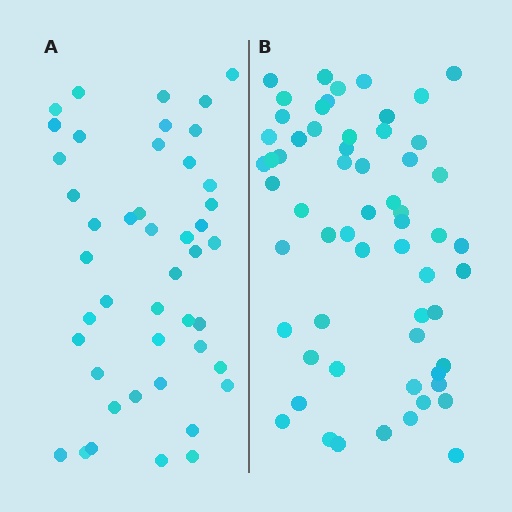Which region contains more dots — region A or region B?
Region B (the right region) has more dots.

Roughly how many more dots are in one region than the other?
Region B has approximately 15 more dots than region A.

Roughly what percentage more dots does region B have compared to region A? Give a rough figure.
About 35% more.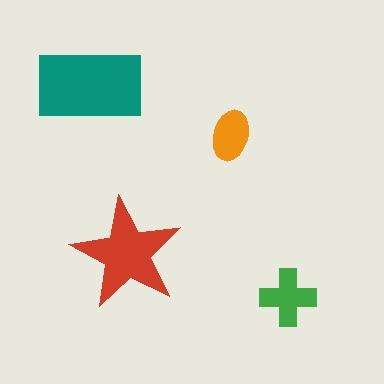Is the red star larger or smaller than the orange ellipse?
Larger.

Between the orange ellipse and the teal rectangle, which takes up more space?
The teal rectangle.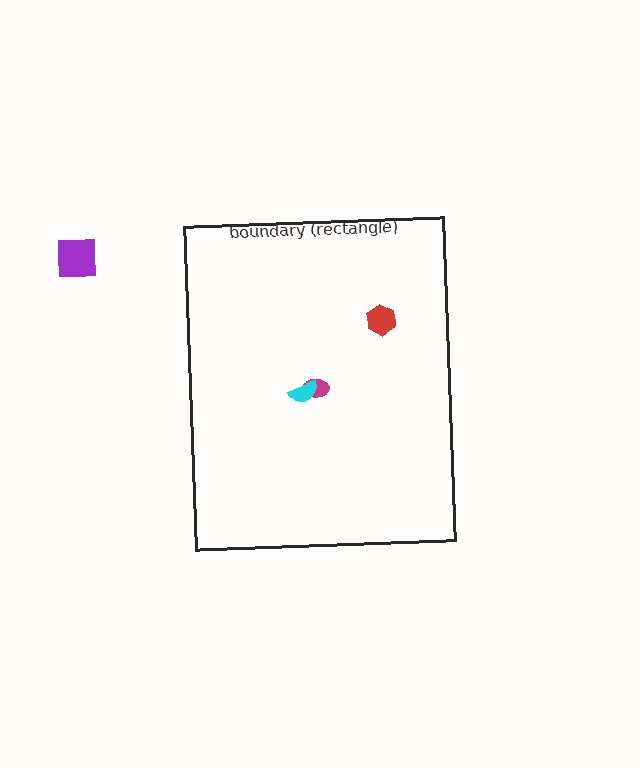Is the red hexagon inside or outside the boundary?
Inside.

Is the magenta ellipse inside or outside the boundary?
Inside.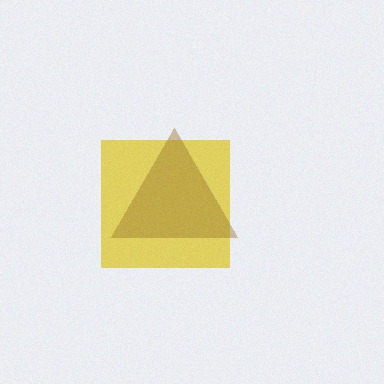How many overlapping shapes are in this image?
There are 2 overlapping shapes in the image.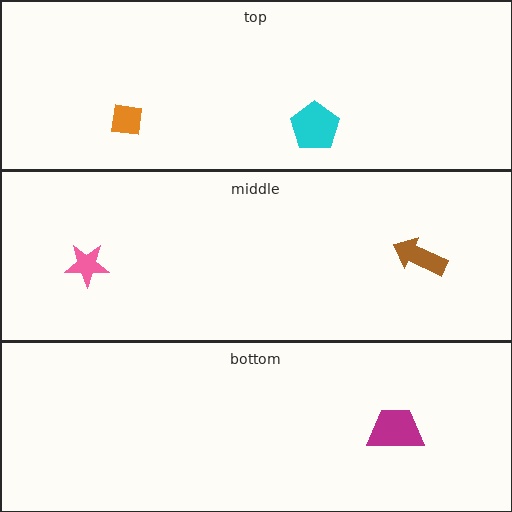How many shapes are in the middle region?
2.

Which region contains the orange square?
The top region.